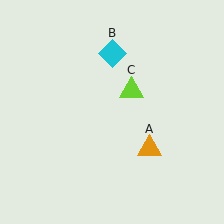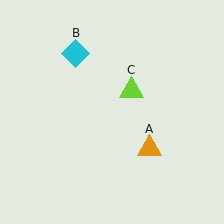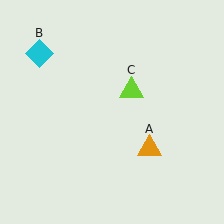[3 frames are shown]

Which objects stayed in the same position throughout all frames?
Orange triangle (object A) and lime triangle (object C) remained stationary.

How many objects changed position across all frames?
1 object changed position: cyan diamond (object B).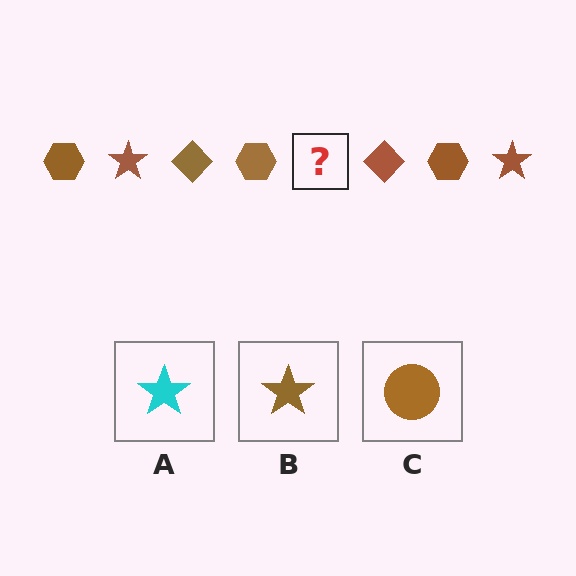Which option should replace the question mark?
Option B.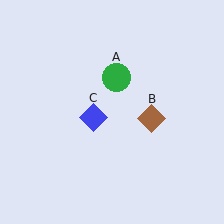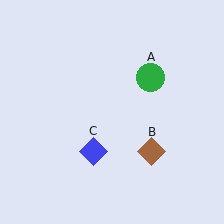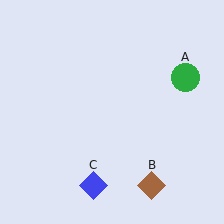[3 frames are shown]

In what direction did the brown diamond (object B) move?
The brown diamond (object B) moved down.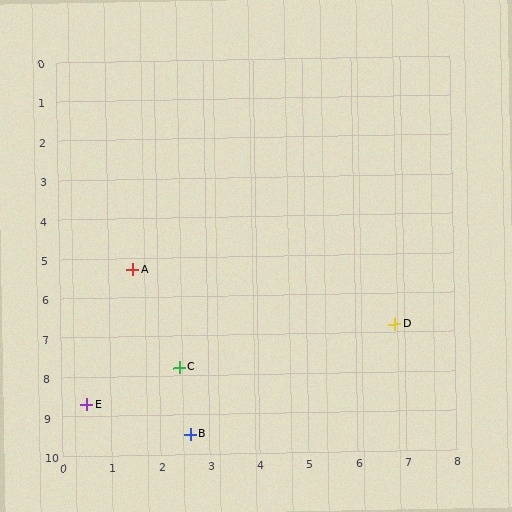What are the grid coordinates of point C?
Point C is at approximately (2.4, 7.8).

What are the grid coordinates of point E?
Point E is at approximately (0.5, 8.7).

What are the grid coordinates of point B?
Point B is at approximately (2.6, 9.5).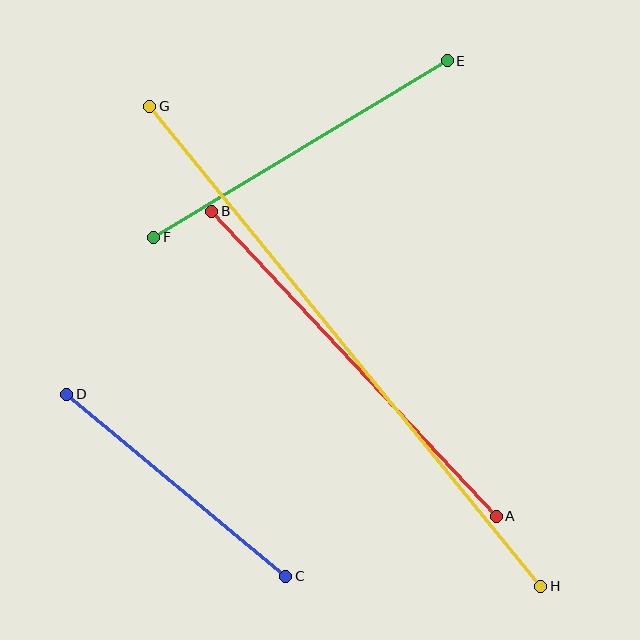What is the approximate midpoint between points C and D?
The midpoint is at approximately (176, 485) pixels.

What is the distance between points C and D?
The distance is approximately 285 pixels.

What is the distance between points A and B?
The distance is approximately 417 pixels.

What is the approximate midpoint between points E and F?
The midpoint is at approximately (300, 149) pixels.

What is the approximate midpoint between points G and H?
The midpoint is at approximately (345, 346) pixels.